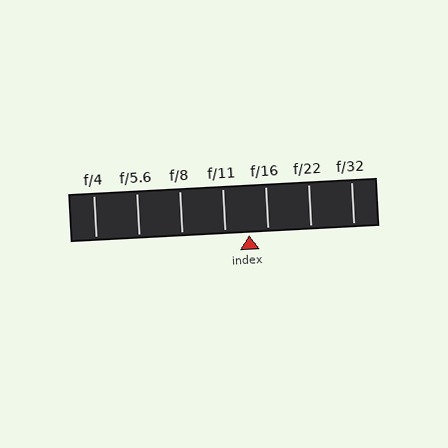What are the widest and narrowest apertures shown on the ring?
The widest aperture shown is f/4 and the narrowest is f/32.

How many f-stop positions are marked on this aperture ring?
There are 7 f-stop positions marked.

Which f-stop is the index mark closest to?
The index mark is closest to f/16.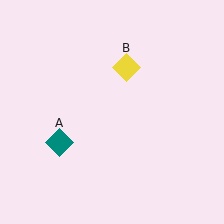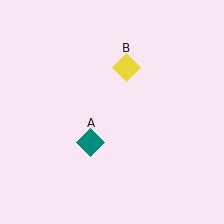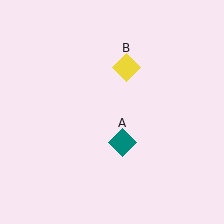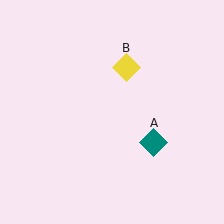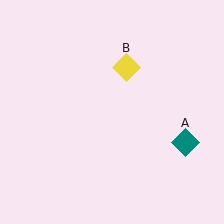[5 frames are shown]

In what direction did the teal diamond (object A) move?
The teal diamond (object A) moved right.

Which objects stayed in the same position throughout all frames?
Yellow diamond (object B) remained stationary.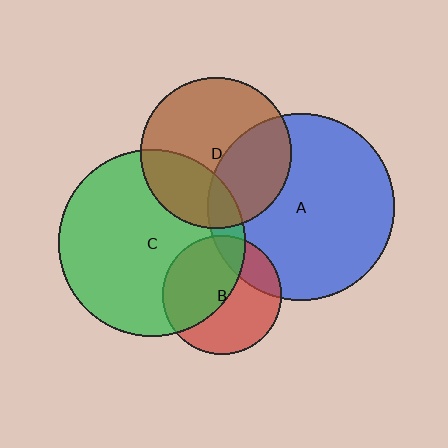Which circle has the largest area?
Circle A (blue).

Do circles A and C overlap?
Yes.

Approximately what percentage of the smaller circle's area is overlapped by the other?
Approximately 10%.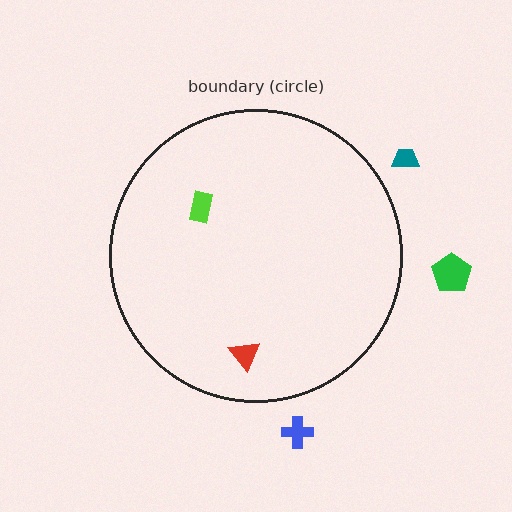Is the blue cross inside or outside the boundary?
Outside.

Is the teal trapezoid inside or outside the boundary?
Outside.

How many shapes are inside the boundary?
2 inside, 3 outside.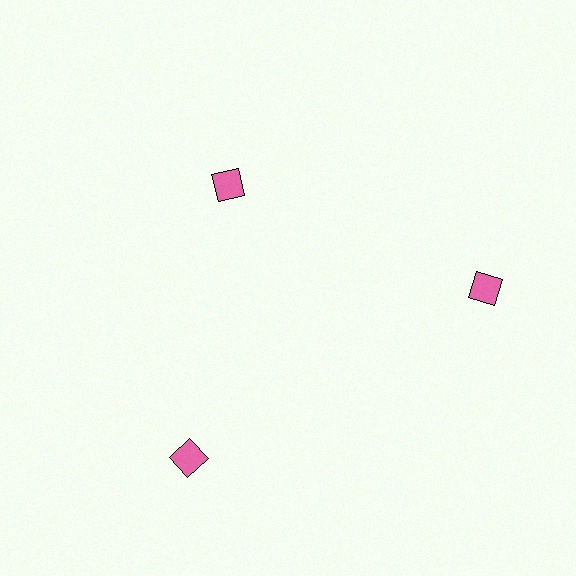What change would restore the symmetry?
The symmetry would be restored by moving it outward, back onto the ring so that all 3 squares sit at equal angles and equal distance from the center.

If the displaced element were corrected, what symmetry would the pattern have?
It would have 3-fold rotational symmetry — the pattern would map onto itself every 120 degrees.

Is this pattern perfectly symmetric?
No. The 3 pink squares are arranged in a ring, but one element near the 11 o'clock position is pulled inward toward the center, breaking the 3-fold rotational symmetry.